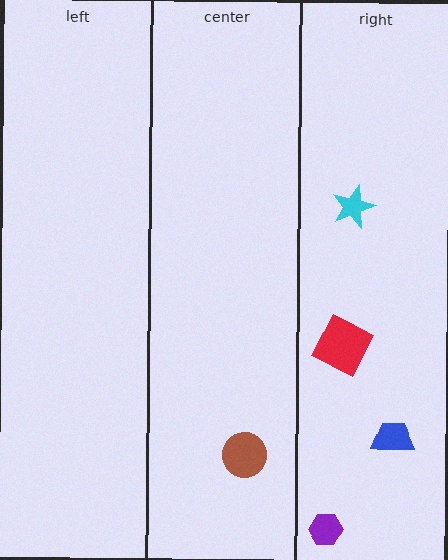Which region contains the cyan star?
The right region.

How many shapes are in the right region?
4.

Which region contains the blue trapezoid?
The right region.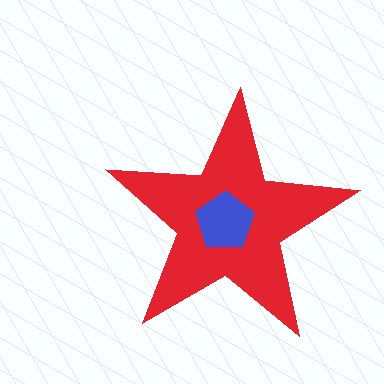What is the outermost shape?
The red star.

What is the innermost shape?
The blue pentagon.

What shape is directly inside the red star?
The blue pentagon.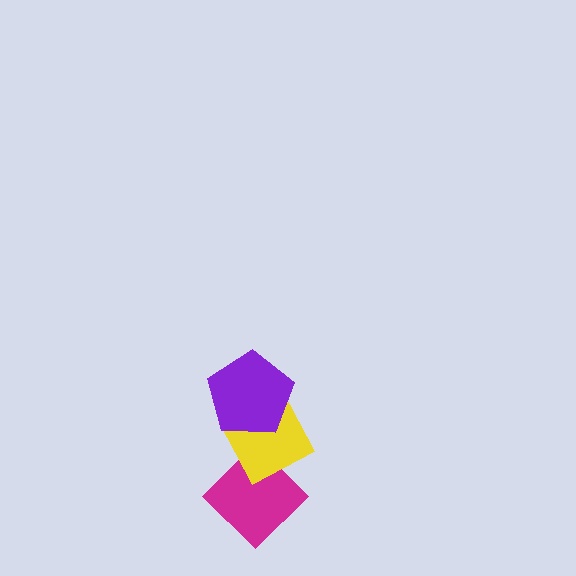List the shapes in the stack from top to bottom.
From top to bottom: the purple pentagon, the yellow diamond, the magenta diamond.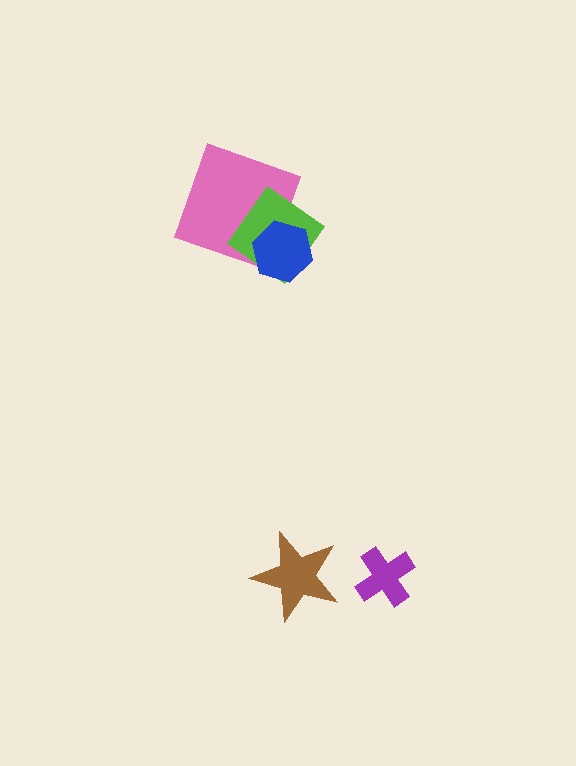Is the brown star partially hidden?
No, no other shape covers it.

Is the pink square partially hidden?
Yes, it is partially covered by another shape.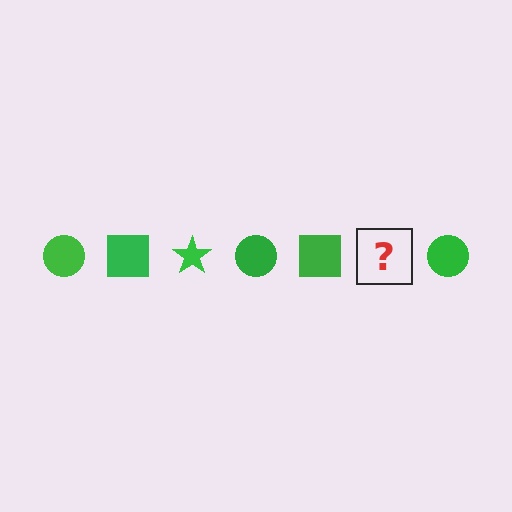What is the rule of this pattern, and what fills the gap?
The rule is that the pattern cycles through circle, square, star shapes in green. The gap should be filled with a green star.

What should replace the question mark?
The question mark should be replaced with a green star.